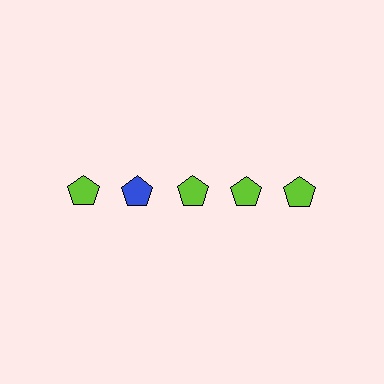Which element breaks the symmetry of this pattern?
The blue pentagon in the top row, second from left column breaks the symmetry. All other shapes are lime pentagons.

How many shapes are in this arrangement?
There are 5 shapes arranged in a grid pattern.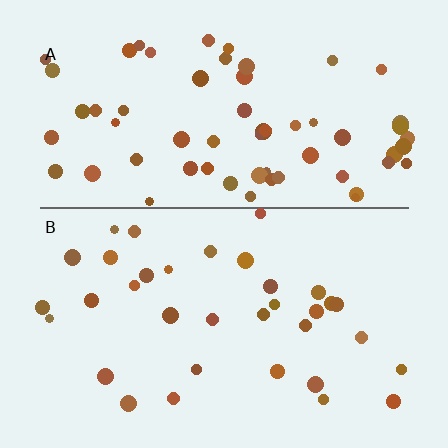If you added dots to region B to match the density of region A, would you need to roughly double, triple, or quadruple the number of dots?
Approximately double.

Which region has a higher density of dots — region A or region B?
A (the top).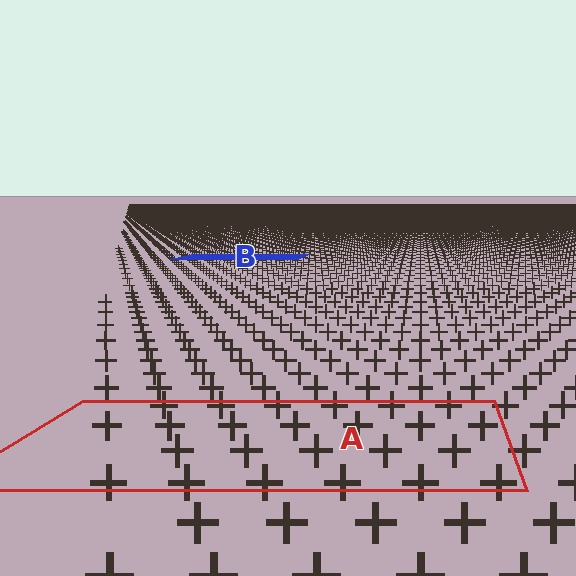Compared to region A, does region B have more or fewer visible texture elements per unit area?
Region B has more texture elements per unit area — they are packed more densely because it is farther away.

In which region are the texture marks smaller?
The texture marks are smaller in region B, because it is farther away.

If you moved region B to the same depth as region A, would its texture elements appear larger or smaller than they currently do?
They would appear larger. At a closer depth, the same texture elements are projected at a bigger on-screen size.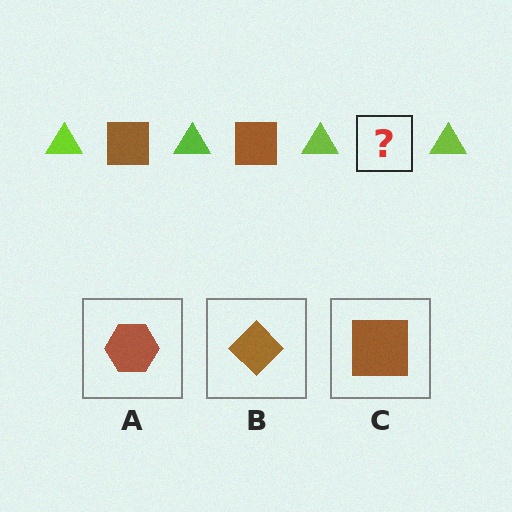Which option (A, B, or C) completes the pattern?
C.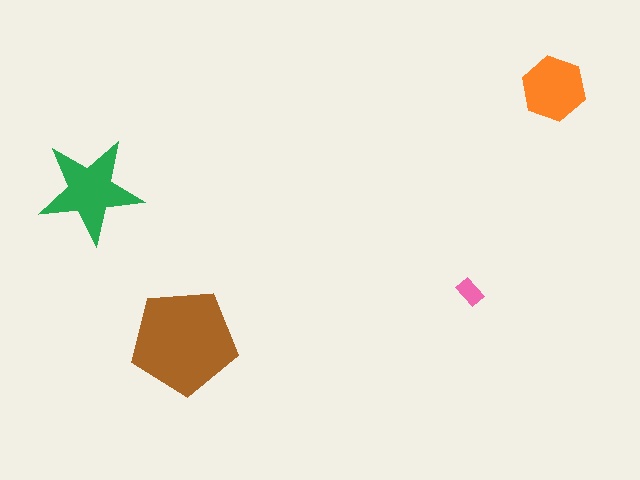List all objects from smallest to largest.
The pink rectangle, the orange hexagon, the green star, the brown pentagon.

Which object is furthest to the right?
The orange hexagon is rightmost.